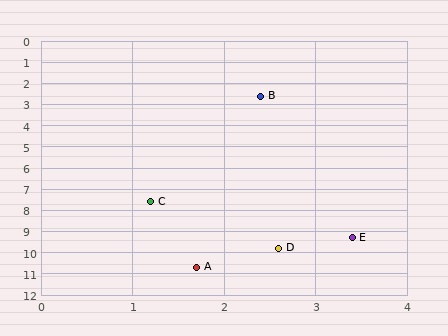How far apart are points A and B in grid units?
Points A and B are about 8.1 grid units apart.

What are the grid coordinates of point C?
Point C is at approximately (1.2, 7.6).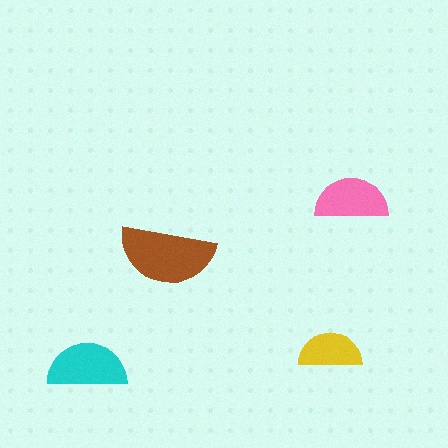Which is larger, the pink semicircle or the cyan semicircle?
The cyan one.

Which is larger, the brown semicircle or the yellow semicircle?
The brown one.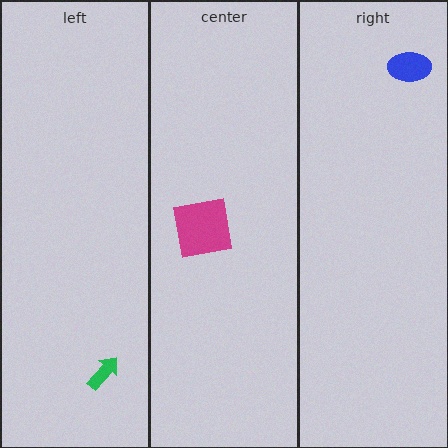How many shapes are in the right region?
1.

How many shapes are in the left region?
1.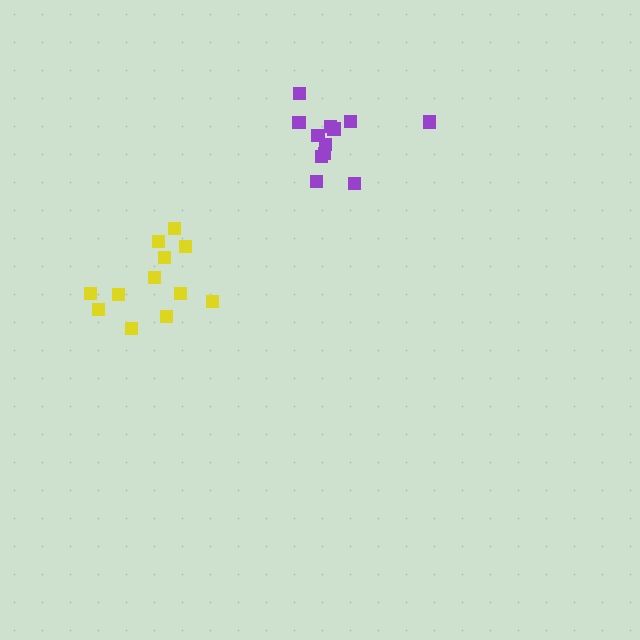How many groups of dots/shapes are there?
There are 2 groups.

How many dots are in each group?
Group 1: 12 dots, Group 2: 12 dots (24 total).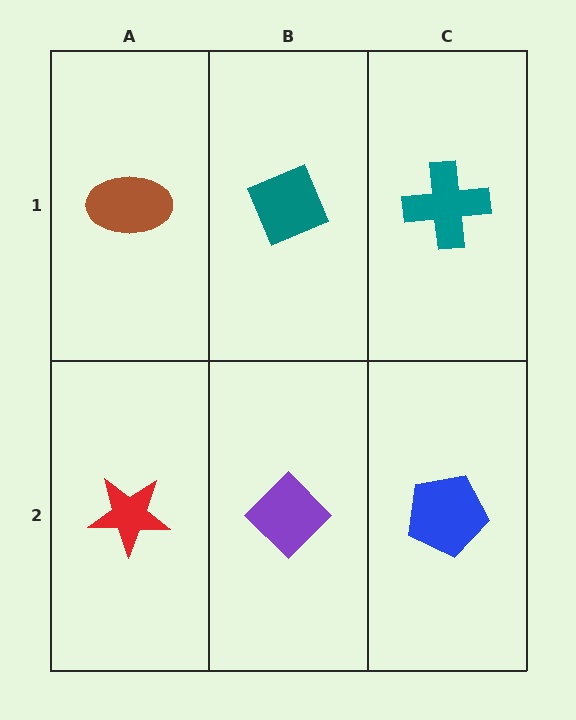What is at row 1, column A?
A brown ellipse.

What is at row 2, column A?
A red star.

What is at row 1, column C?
A teal cross.